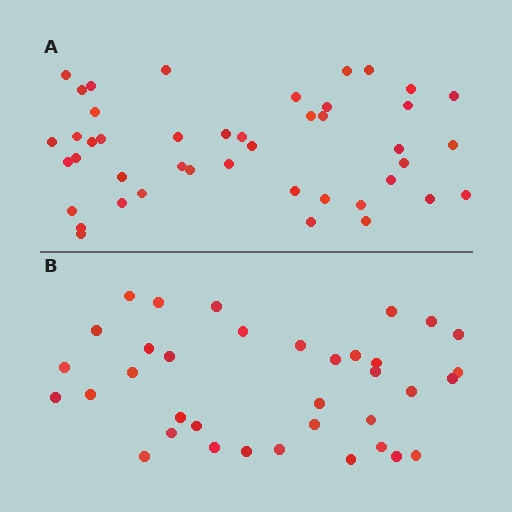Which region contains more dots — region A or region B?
Region A (the top region) has more dots.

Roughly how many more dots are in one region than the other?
Region A has roughly 8 or so more dots than region B.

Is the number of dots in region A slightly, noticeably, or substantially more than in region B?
Region A has only slightly more — the two regions are fairly close. The ratio is roughly 1.2 to 1.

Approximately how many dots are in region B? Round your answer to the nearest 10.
About 40 dots. (The exact count is 36, which rounds to 40.)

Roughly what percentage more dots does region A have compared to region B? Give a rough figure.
About 20% more.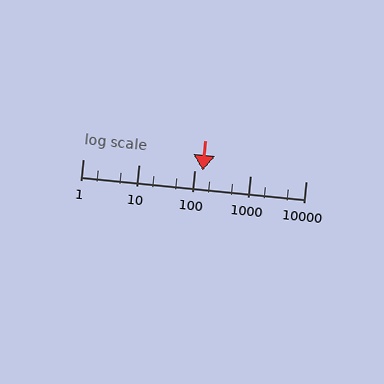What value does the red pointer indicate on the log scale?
The pointer indicates approximately 140.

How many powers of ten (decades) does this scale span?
The scale spans 4 decades, from 1 to 10000.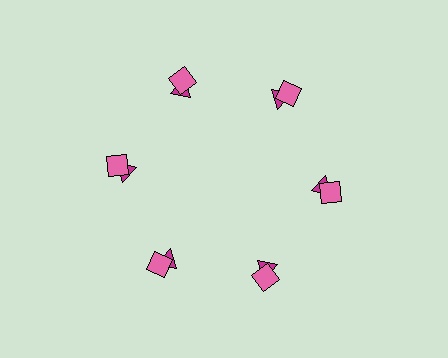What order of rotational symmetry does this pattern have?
This pattern has 6-fold rotational symmetry.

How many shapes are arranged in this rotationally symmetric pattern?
There are 12 shapes, arranged in 6 groups of 2.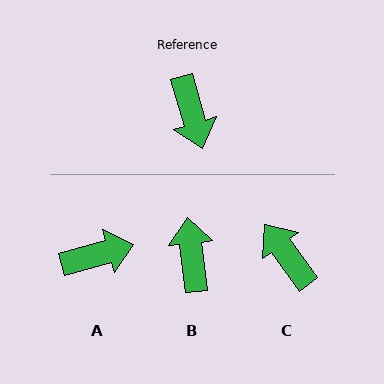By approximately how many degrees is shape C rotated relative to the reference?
Approximately 160 degrees clockwise.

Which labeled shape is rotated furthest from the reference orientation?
B, about 171 degrees away.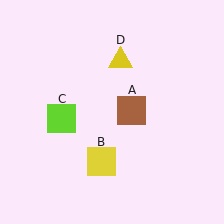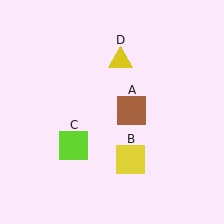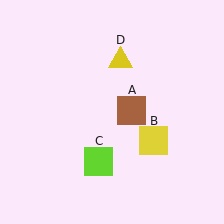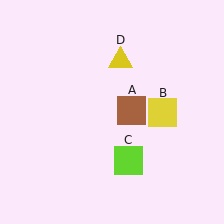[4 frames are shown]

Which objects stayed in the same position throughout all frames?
Brown square (object A) and yellow triangle (object D) remained stationary.